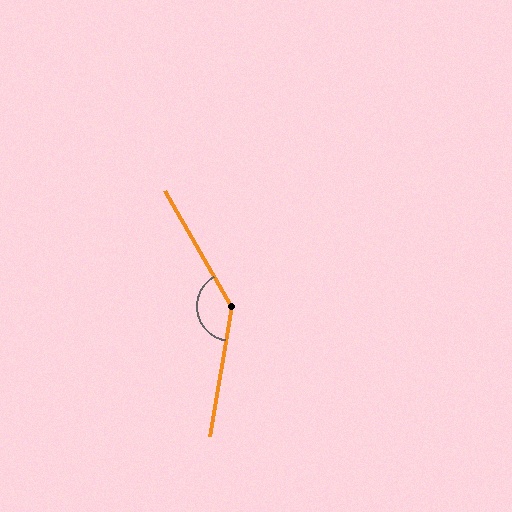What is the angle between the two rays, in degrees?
Approximately 140 degrees.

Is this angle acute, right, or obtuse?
It is obtuse.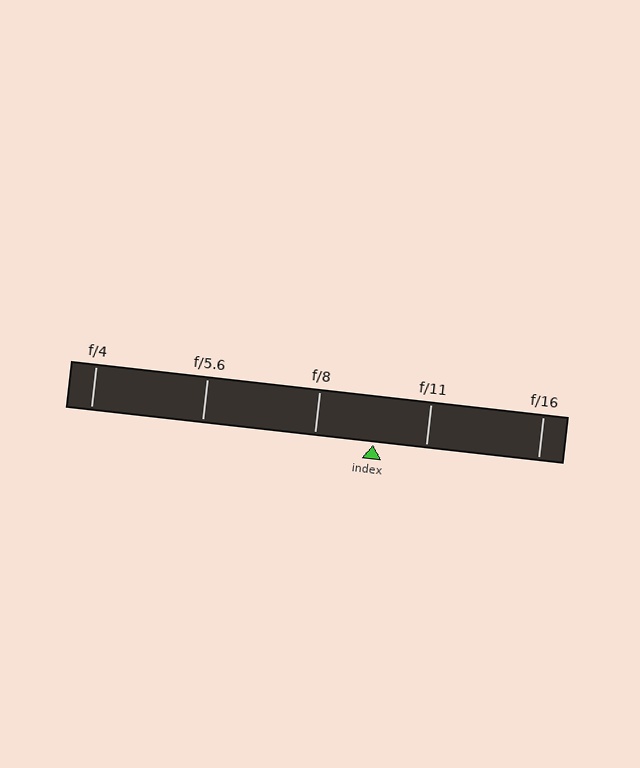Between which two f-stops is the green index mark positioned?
The index mark is between f/8 and f/11.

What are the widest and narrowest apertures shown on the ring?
The widest aperture shown is f/4 and the narrowest is f/16.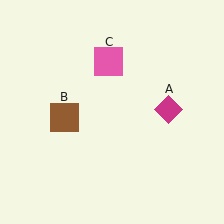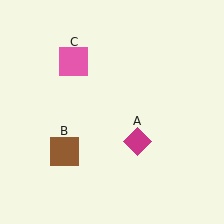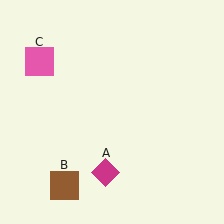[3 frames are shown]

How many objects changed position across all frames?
3 objects changed position: magenta diamond (object A), brown square (object B), pink square (object C).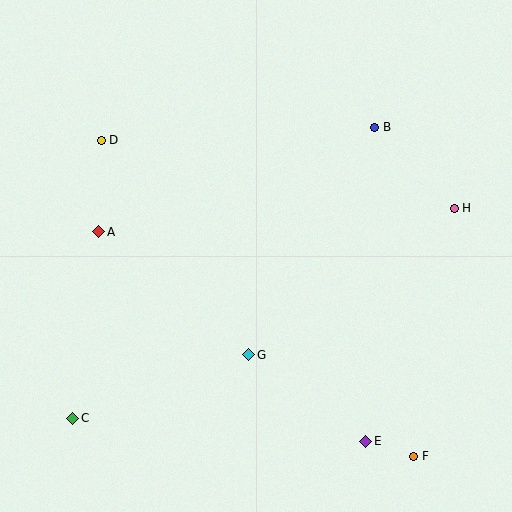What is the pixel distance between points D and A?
The distance between D and A is 91 pixels.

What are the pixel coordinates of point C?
Point C is at (73, 418).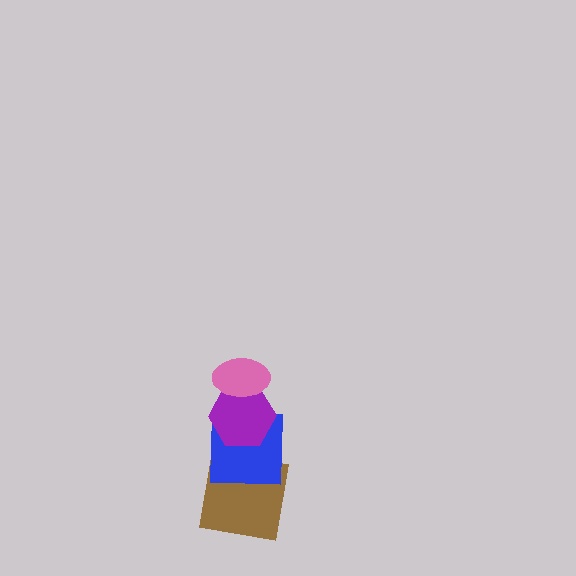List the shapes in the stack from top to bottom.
From top to bottom: the pink ellipse, the purple hexagon, the blue square, the brown square.